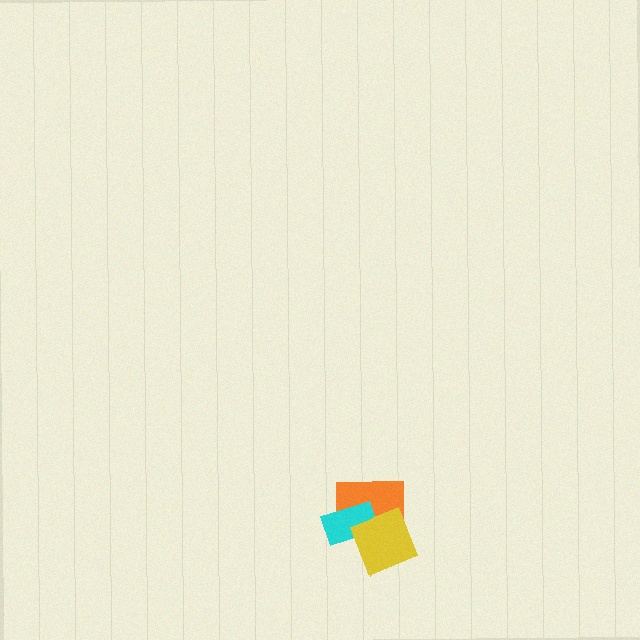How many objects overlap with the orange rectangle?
2 objects overlap with the orange rectangle.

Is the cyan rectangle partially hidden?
Yes, it is partially covered by another shape.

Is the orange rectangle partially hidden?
Yes, it is partially covered by another shape.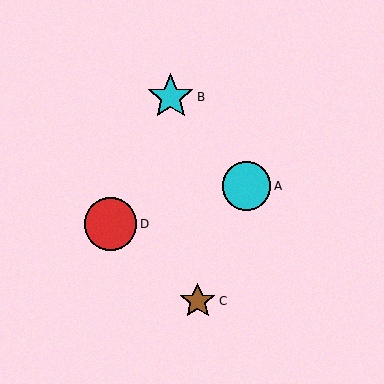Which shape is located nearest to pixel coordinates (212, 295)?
The brown star (labeled C) at (198, 301) is nearest to that location.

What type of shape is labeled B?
Shape B is a cyan star.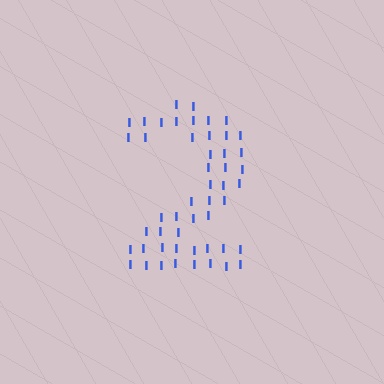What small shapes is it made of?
It is made of small letter I's.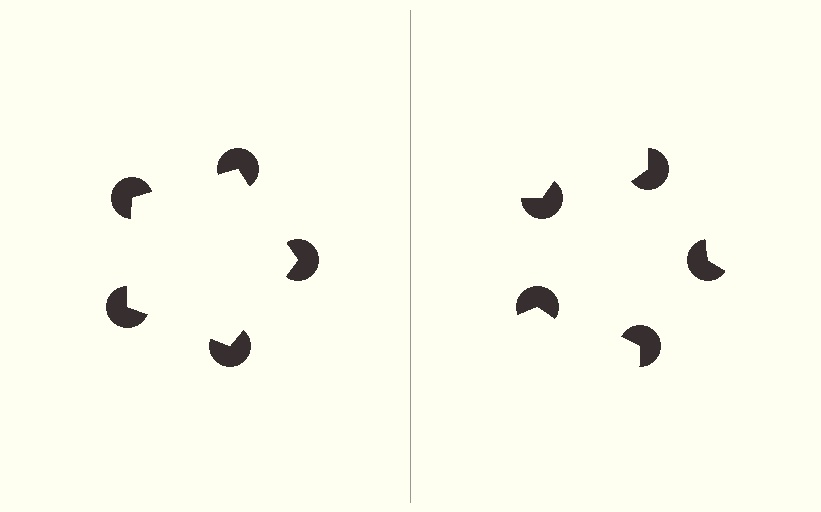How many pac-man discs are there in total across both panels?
10 — 5 on each side.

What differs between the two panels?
The pac-man discs are positioned identically on both sides; only the wedge orientations differ. On the left they align to a pentagon; on the right they are misaligned.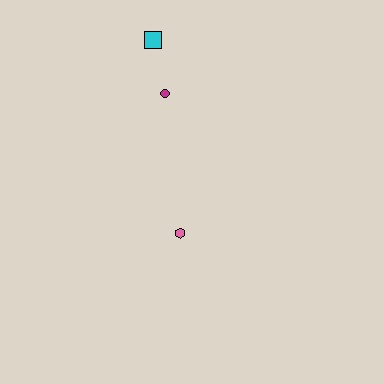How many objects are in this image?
There are 3 objects.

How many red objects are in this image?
There are no red objects.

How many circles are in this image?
There is 1 circle.